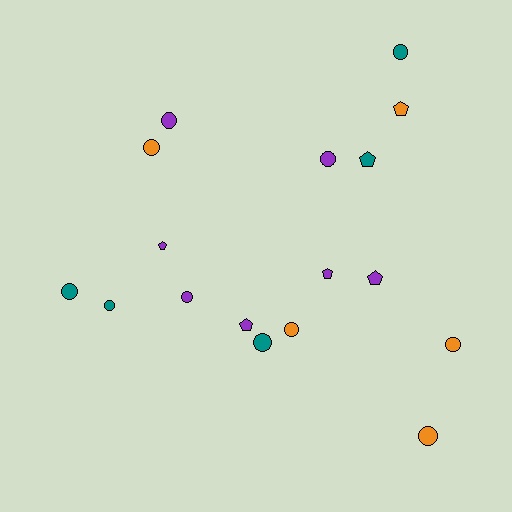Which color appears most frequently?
Purple, with 7 objects.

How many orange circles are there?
There are 4 orange circles.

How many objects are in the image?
There are 17 objects.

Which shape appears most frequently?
Circle, with 11 objects.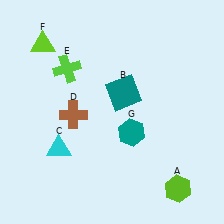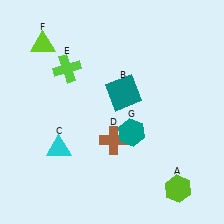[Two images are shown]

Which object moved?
The brown cross (D) moved right.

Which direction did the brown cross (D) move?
The brown cross (D) moved right.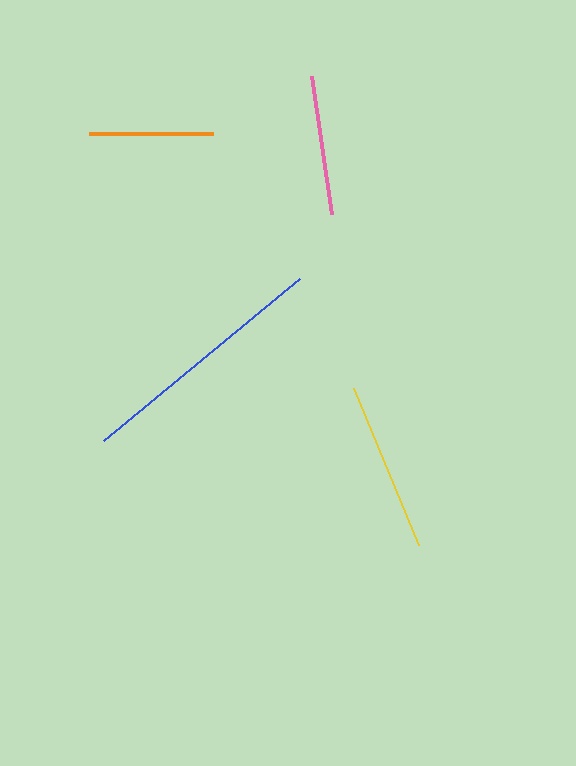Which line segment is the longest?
The blue line is the longest at approximately 254 pixels.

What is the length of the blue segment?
The blue segment is approximately 254 pixels long.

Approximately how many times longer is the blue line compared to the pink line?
The blue line is approximately 1.8 times the length of the pink line.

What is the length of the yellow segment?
The yellow segment is approximately 170 pixels long.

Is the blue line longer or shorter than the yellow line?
The blue line is longer than the yellow line.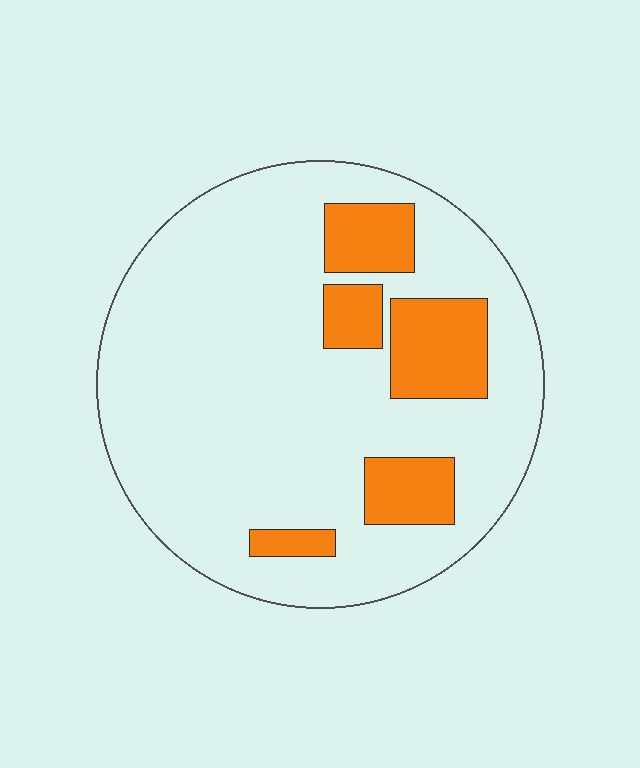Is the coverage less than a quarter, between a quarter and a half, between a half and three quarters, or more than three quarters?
Less than a quarter.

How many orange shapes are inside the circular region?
5.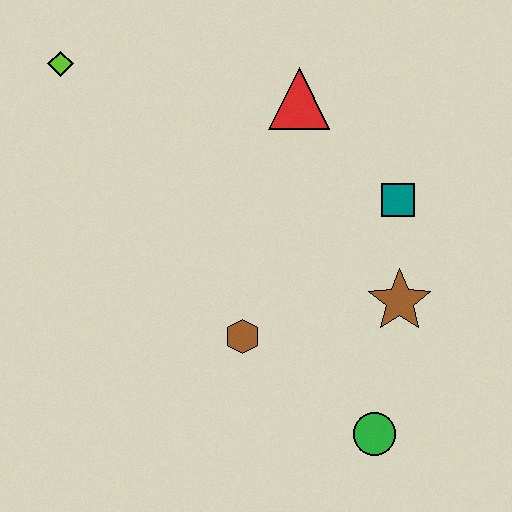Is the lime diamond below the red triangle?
No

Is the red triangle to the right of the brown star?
No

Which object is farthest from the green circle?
The lime diamond is farthest from the green circle.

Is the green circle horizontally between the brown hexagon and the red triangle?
No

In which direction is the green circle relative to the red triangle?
The green circle is below the red triangle.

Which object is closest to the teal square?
The brown star is closest to the teal square.